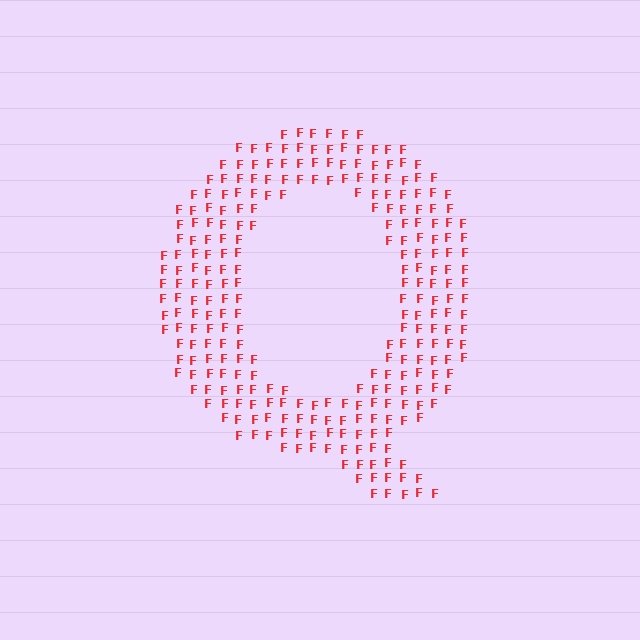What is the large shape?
The large shape is the letter Q.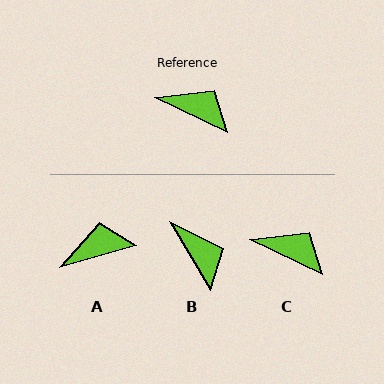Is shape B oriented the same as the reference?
No, it is off by about 34 degrees.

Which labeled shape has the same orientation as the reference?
C.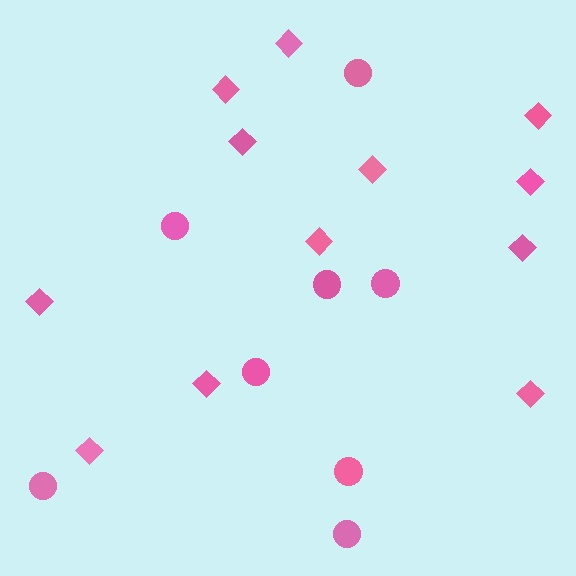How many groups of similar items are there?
There are 2 groups: one group of circles (8) and one group of diamonds (12).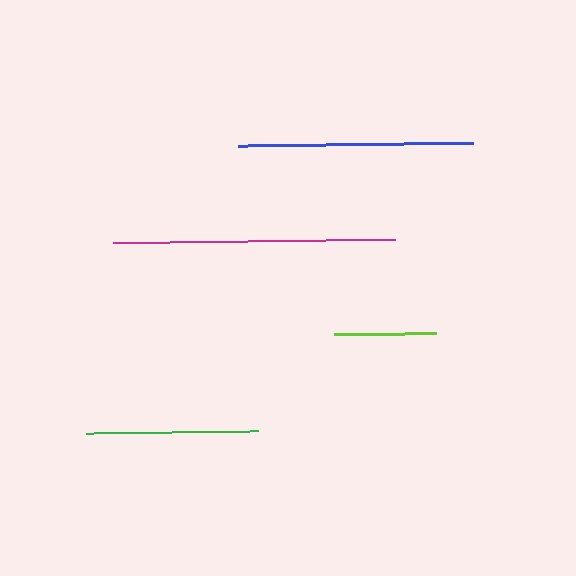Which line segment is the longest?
The magenta line is the longest at approximately 281 pixels.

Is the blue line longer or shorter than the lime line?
The blue line is longer than the lime line.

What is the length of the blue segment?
The blue segment is approximately 235 pixels long.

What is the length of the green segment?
The green segment is approximately 172 pixels long.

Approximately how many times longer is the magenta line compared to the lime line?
The magenta line is approximately 2.7 times the length of the lime line.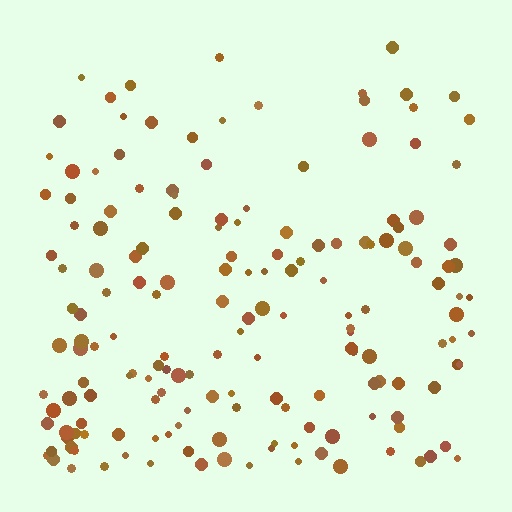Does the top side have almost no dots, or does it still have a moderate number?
Still a moderate number, just noticeably fewer than the bottom.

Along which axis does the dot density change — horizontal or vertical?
Vertical.